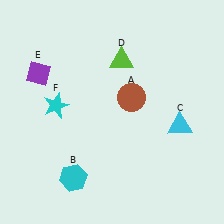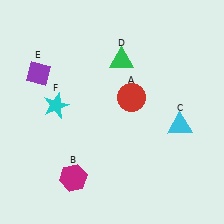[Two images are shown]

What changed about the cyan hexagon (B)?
In Image 1, B is cyan. In Image 2, it changed to magenta.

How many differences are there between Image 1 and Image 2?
There are 3 differences between the two images.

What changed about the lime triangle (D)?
In Image 1, D is lime. In Image 2, it changed to green.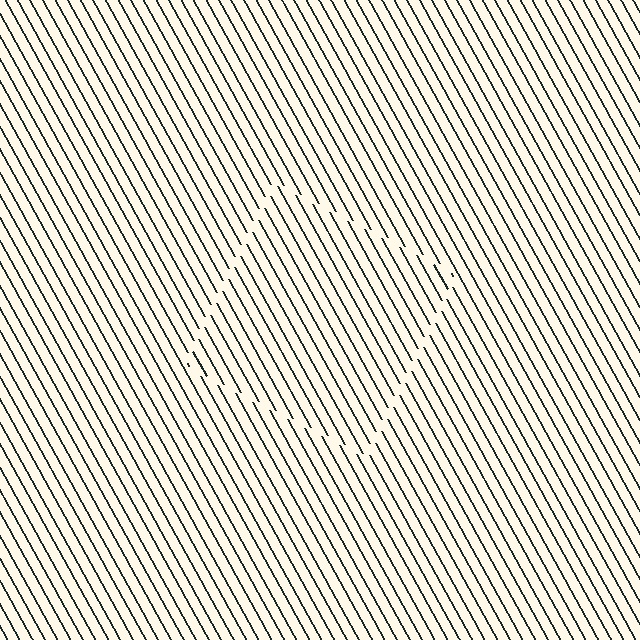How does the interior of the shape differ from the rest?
The interior of the shape contains the same grating, shifted by half a period — the contour is defined by the phase discontinuity where line-ends from the inner and outer gratings abut.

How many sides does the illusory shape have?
4 sides — the line-ends trace a square.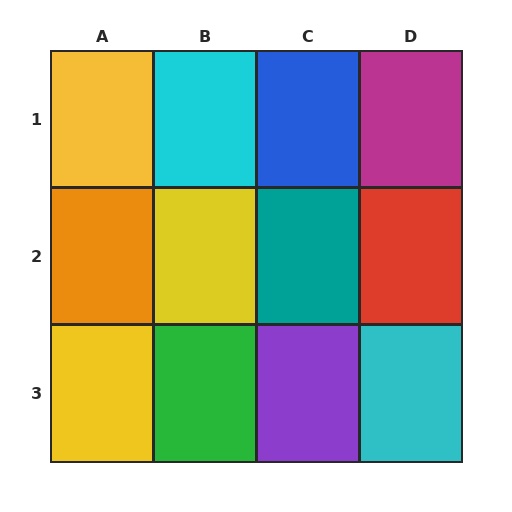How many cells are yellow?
3 cells are yellow.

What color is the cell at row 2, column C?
Teal.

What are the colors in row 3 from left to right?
Yellow, green, purple, cyan.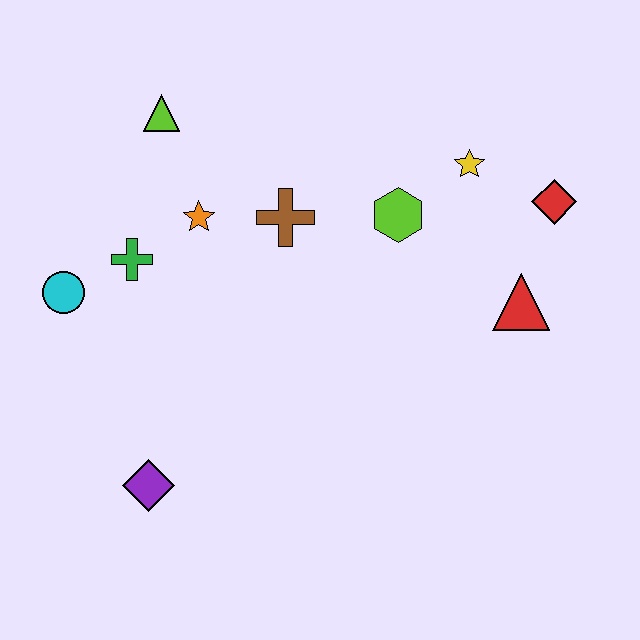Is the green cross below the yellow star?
Yes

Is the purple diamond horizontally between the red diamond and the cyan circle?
Yes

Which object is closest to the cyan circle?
The green cross is closest to the cyan circle.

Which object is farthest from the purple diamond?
The red diamond is farthest from the purple diamond.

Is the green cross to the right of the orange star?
No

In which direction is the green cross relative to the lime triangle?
The green cross is below the lime triangle.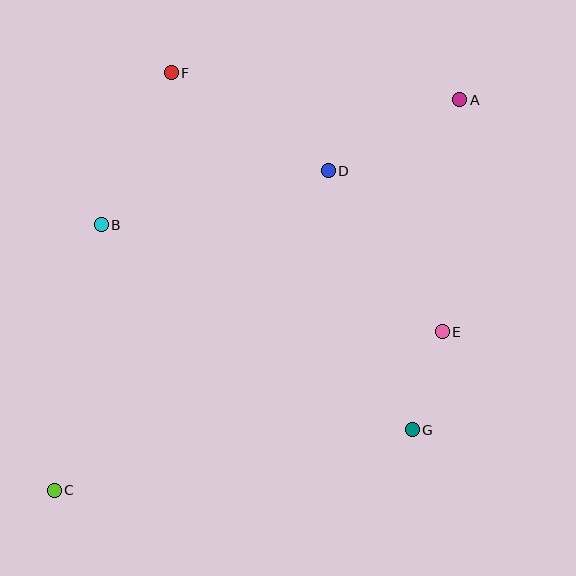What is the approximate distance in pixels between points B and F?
The distance between B and F is approximately 168 pixels.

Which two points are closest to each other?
Points E and G are closest to each other.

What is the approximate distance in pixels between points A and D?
The distance between A and D is approximately 149 pixels.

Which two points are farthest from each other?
Points A and C are farthest from each other.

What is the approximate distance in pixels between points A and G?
The distance between A and G is approximately 334 pixels.